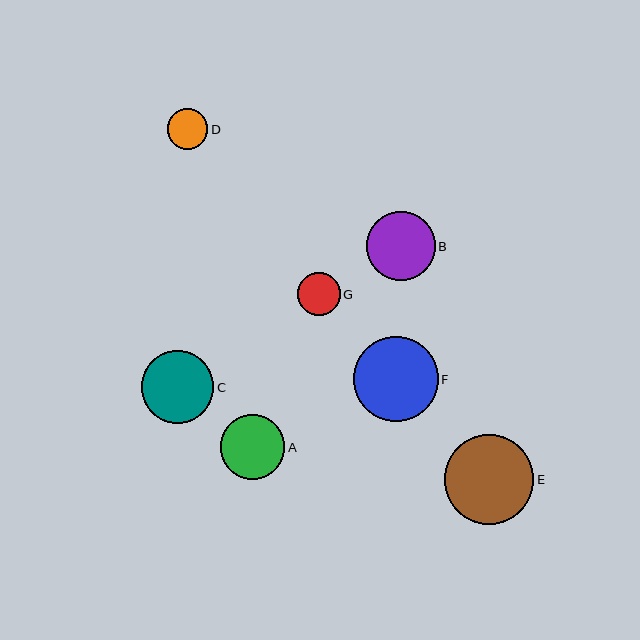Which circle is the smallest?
Circle D is the smallest with a size of approximately 41 pixels.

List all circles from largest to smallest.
From largest to smallest: E, F, C, B, A, G, D.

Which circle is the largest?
Circle E is the largest with a size of approximately 89 pixels.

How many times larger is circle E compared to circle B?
Circle E is approximately 1.3 times the size of circle B.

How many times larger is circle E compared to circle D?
Circle E is approximately 2.2 times the size of circle D.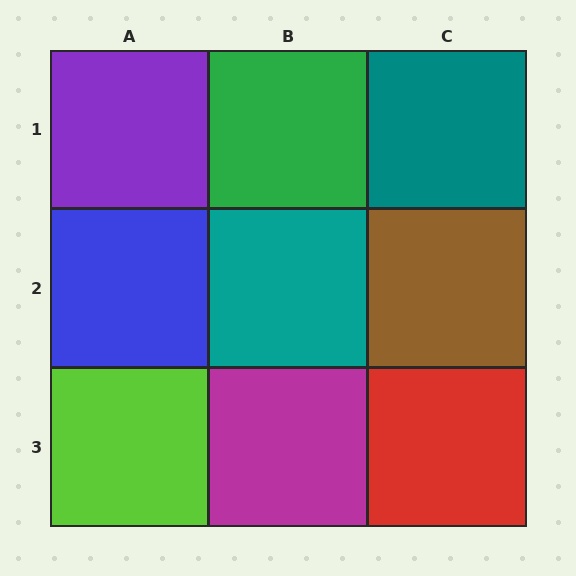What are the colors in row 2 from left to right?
Blue, teal, brown.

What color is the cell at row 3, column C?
Red.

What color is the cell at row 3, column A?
Lime.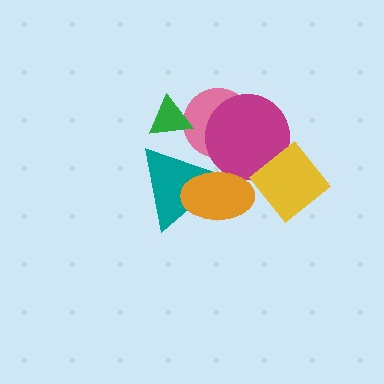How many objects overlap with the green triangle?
1 object overlaps with the green triangle.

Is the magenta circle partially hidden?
Yes, it is partially covered by another shape.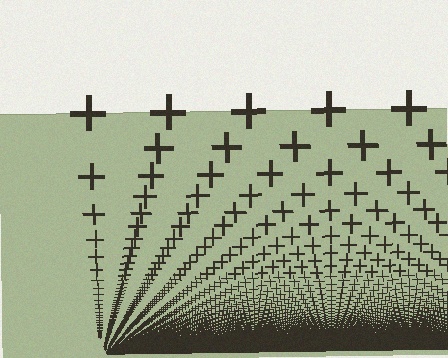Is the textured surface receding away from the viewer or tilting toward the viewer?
The surface appears to tilt toward the viewer. Texture elements get larger and sparser toward the top.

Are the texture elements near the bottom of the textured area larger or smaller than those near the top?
Smaller. The gradient is inverted — elements near the bottom are smaller and denser.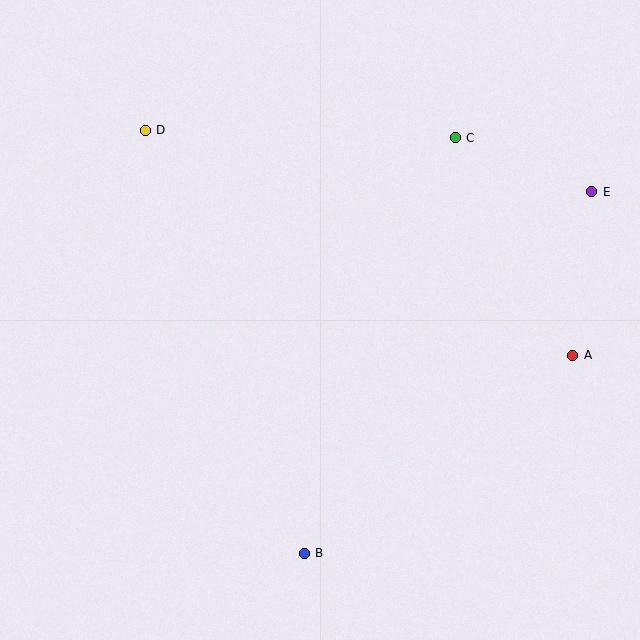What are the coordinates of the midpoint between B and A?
The midpoint between B and A is at (439, 454).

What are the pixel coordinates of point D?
Point D is at (145, 130).